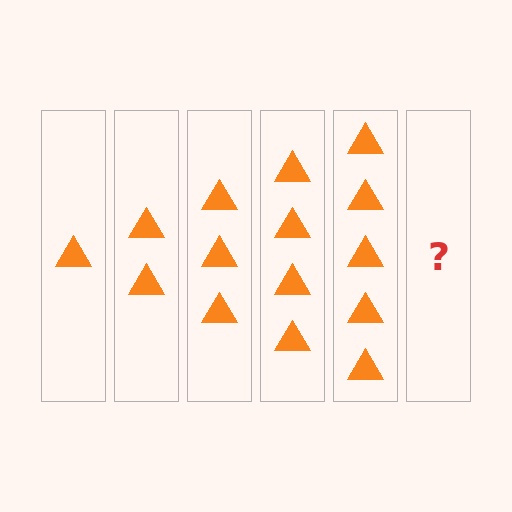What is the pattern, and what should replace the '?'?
The pattern is that each step adds one more triangle. The '?' should be 6 triangles.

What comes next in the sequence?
The next element should be 6 triangles.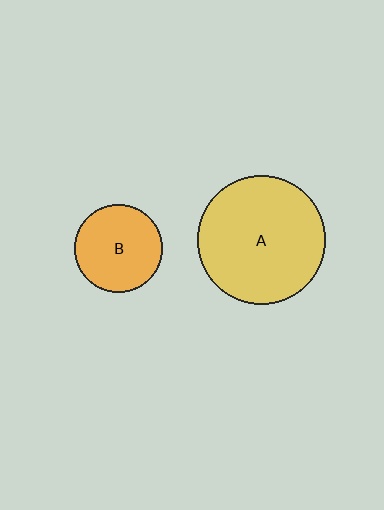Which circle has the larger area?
Circle A (yellow).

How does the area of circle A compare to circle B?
Approximately 2.1 times.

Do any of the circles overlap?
No, none of the circles overlap.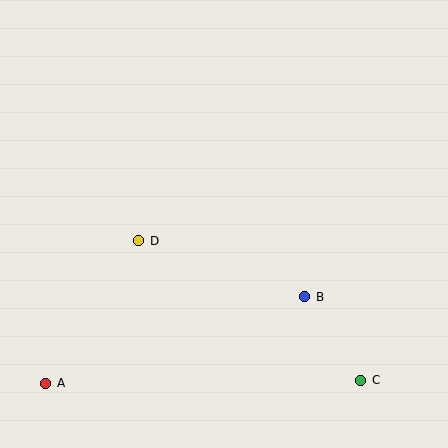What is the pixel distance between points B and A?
The distance between B and A is 273 pixels.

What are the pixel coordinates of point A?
Point A is at (46, 383).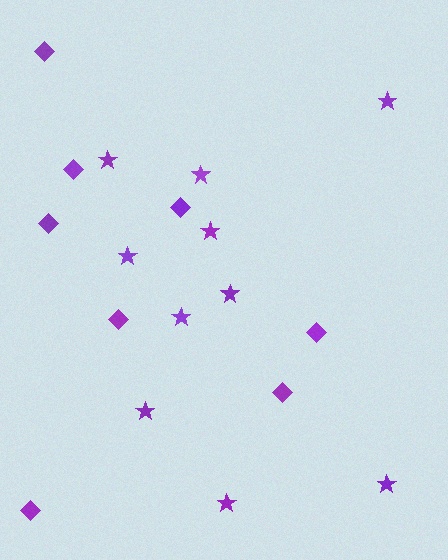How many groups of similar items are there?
There are 2 groups: one group of stars (10) and one group of diamonds (8).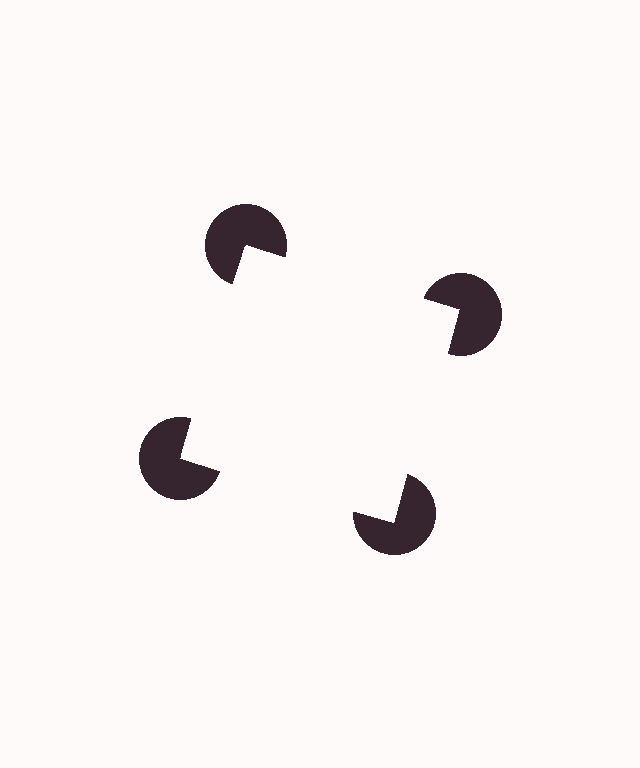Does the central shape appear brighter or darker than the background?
It typically appears slightly brighter than the background, even though no actual brightness change is drawn.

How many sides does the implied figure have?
4 sides.